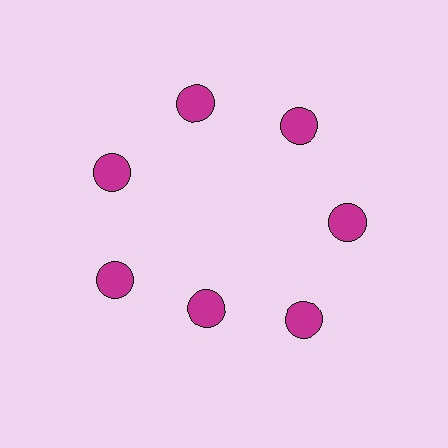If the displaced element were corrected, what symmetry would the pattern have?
It would have 7-fold rotational symmetry — the pattern would map onto itself every 51 degrees.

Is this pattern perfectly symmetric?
No. The 7 magenta circles are arranged in a ring, but one element near the 6 o'clock position is pulled inward toward the center, breaking the 7-fold rotational symmetry.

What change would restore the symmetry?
The symmetry would be restored by moving it outward, back onto the ring so that all 7 circles sit at equal angles and equal distance from the center.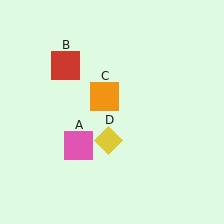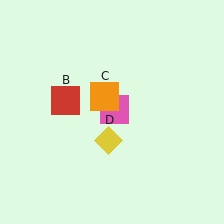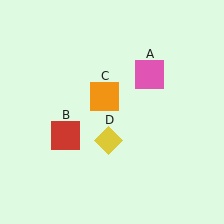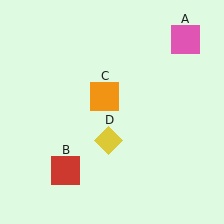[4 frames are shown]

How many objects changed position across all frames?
2 objects changed position: pink square (object A), red square (object B).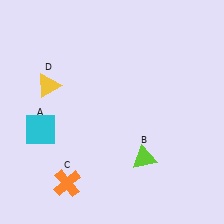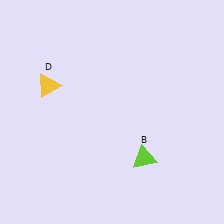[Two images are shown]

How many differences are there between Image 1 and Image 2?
There are 2 differences between the two images.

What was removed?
The cyan square (A), the orange cross (C) were removed in Image 2.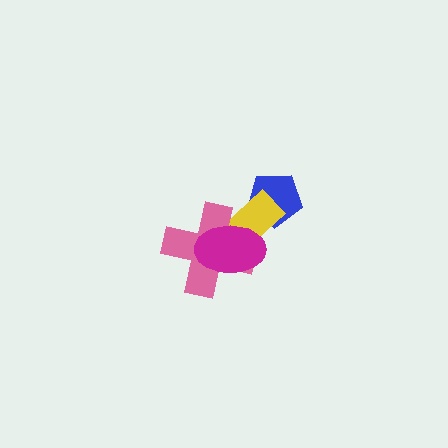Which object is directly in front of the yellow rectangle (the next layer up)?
The pink cross is directly in front of the yellow rectangle.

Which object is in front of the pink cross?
The magenta ellipse is in front of the pink cross.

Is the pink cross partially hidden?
Yes, it is partially covered by another shape.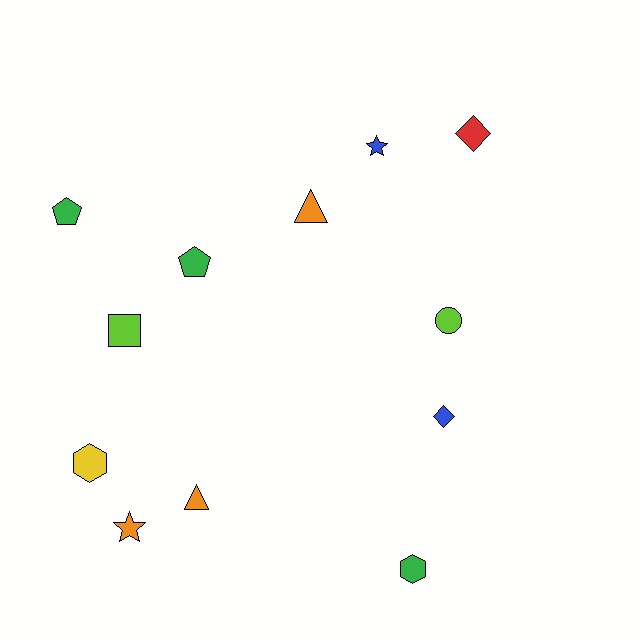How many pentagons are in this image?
There are 2 pentagons.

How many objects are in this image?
There are 12 objects.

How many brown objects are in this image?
There are no brown objects.